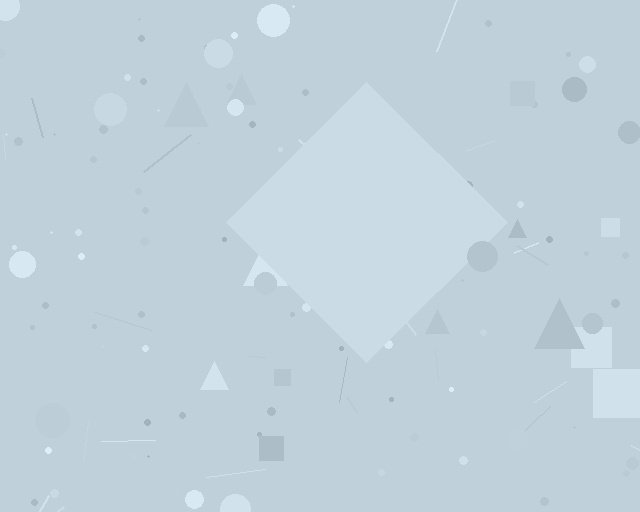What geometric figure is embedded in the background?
A diamond is embedded in the background.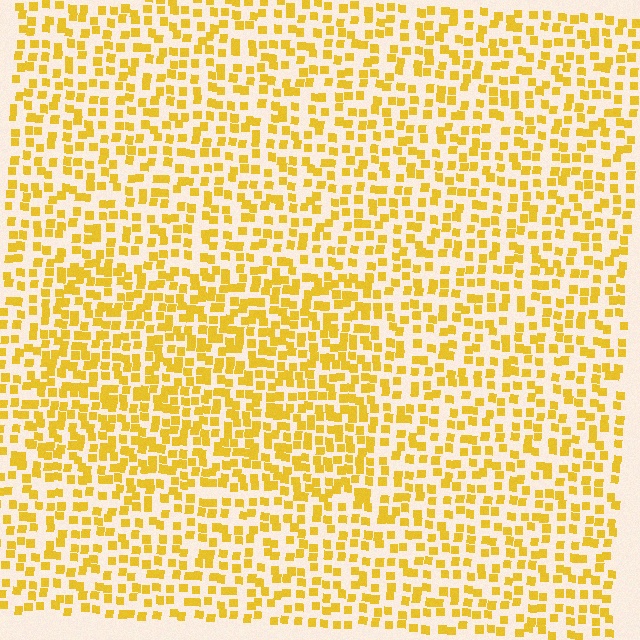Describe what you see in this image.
The image contains small yellow elements arranged at two different densities. A rectangle-shaped region is visible where the elements are more densely packed than the surrounding area.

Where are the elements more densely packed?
The elements are more densely packed inside the rectangle boundary.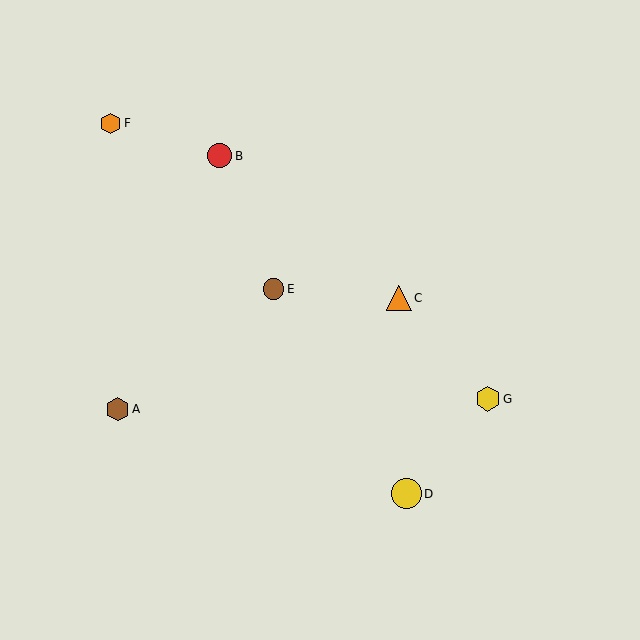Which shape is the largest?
The yellow circle (labeled D) is the largest.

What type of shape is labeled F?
Shape F is an orange hexagon.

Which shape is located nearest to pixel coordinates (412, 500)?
The yellow circle (labeled D) at (406, 494) is nearest to that location.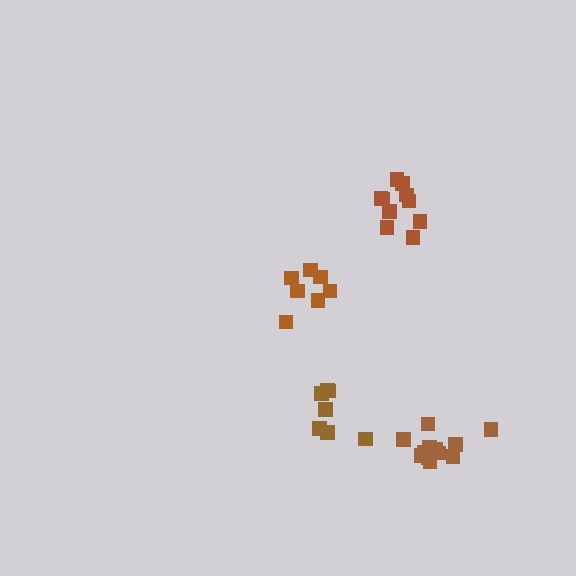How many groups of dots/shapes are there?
There are 4 groups.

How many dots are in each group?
Group 1: 7 dots, Group 2: 7 dots, Group 3: 10 dots, Group 4: 12 dots (36 total).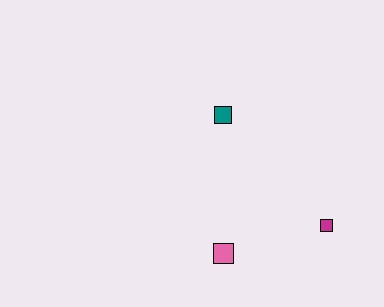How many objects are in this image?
There are 3 objects.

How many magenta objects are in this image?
There is 1 magenta object.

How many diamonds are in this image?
There are no diamonds.